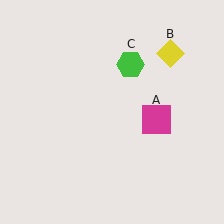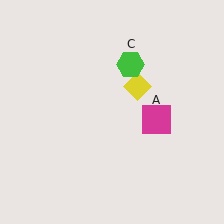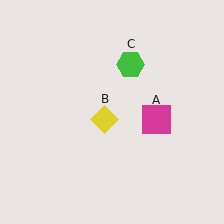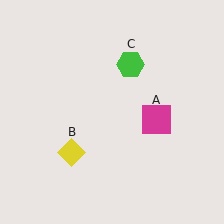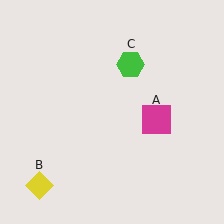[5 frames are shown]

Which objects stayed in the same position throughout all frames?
Magenta square (object A) and green hexagon (object C) remained stationary.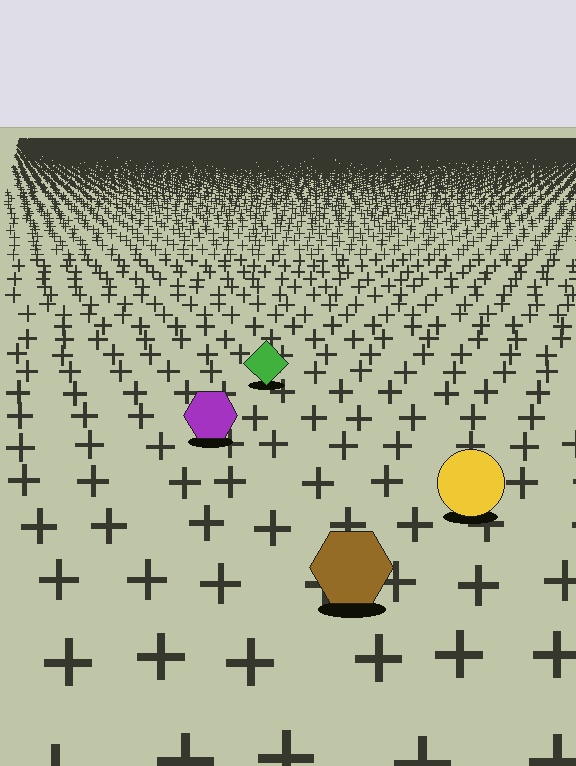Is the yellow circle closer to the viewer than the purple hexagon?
Yes. The yellow circle is closer — you can tell from the texture gradient: the ground texture is coarser near it.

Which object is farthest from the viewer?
The green diamond is farthest from the viewer. It appears smaller and the ground texture around it is denser.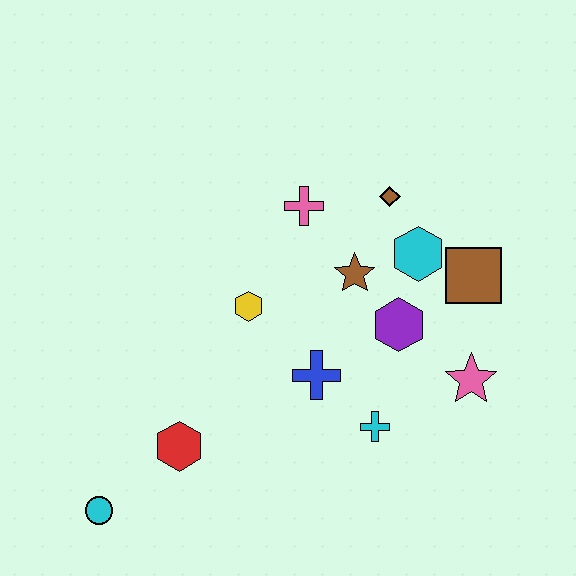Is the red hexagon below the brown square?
Yes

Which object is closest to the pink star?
The purple hexagon is closest to the pink star.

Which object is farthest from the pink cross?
The cyan circle is farthest from the pink cross.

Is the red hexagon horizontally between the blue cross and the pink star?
No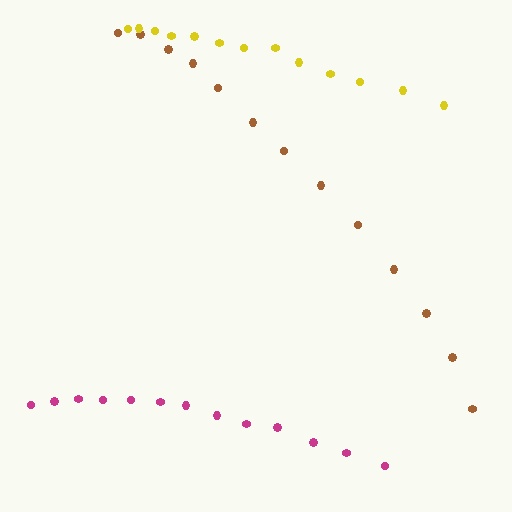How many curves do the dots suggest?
There are 3 distinct paths.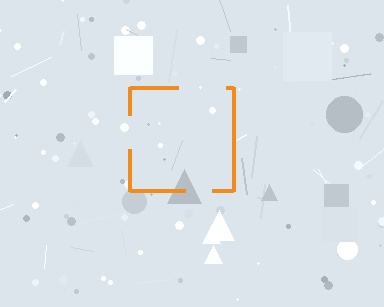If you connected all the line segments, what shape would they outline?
They would outline a square.